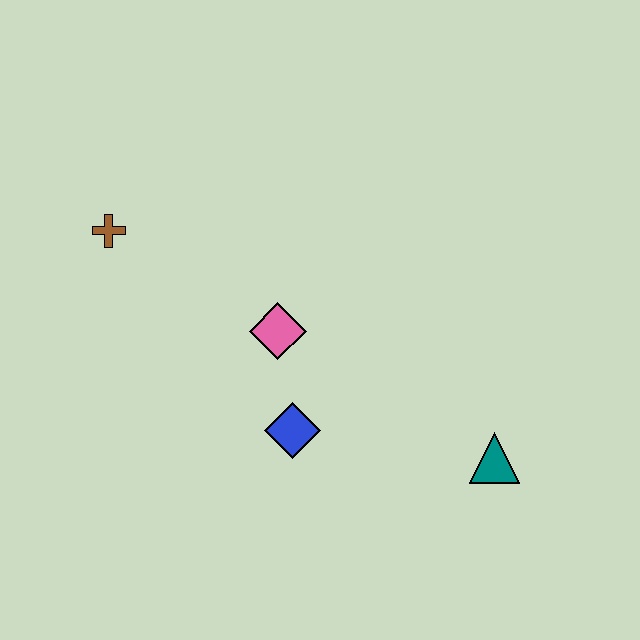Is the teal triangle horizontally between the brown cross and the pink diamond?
No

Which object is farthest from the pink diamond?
The teal triangle is farthest from the pink diamond.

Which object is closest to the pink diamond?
The blue diamond is closest to the pink diamond.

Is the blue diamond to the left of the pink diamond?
No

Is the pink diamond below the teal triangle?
No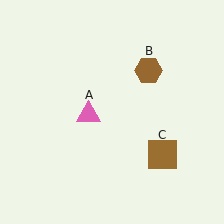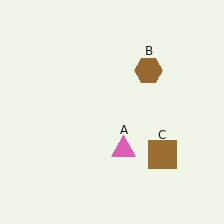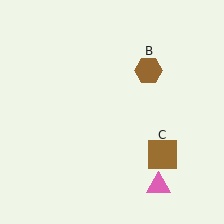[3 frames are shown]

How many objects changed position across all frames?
1 object changed position: pink triangle (object A).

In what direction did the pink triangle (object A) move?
The pink triangle (object A) moved down and to the right.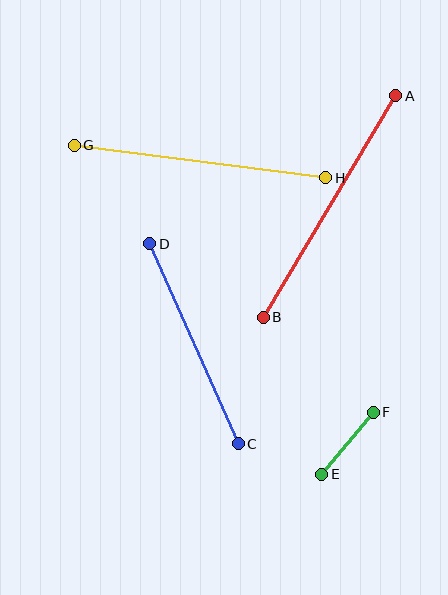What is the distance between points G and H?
The distance is approximately 254 pixels.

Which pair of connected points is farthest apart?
Points A and B are farthest apart.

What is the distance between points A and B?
The distance is approximately 258 pixels.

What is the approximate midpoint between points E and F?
The midpoint is at approximately (347, 443) pixels.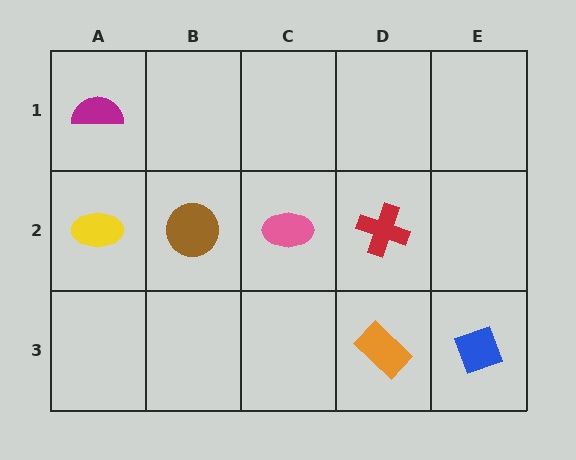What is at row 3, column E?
A blue diamond.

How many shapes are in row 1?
1 shape.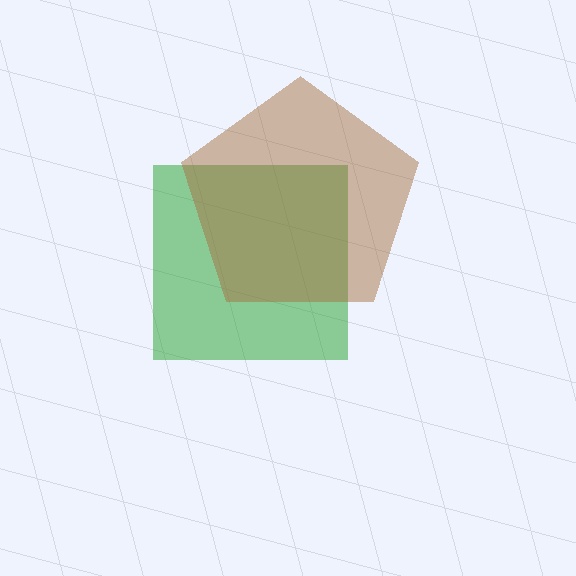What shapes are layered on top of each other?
The layered shapes are: a green square, a brown pentagon.